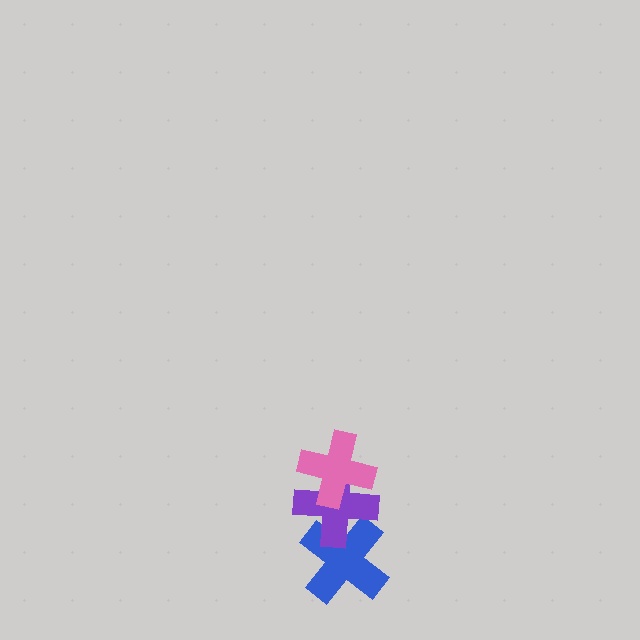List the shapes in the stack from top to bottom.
From top to bottom: the pink cross, the purple cross, the blue cross.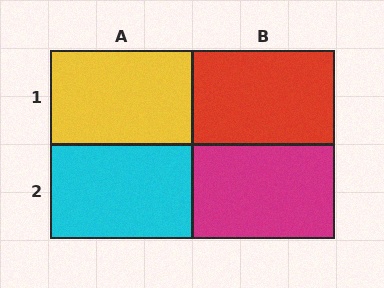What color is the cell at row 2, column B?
Magenta.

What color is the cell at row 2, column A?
Cyan.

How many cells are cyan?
1 cell is cyan.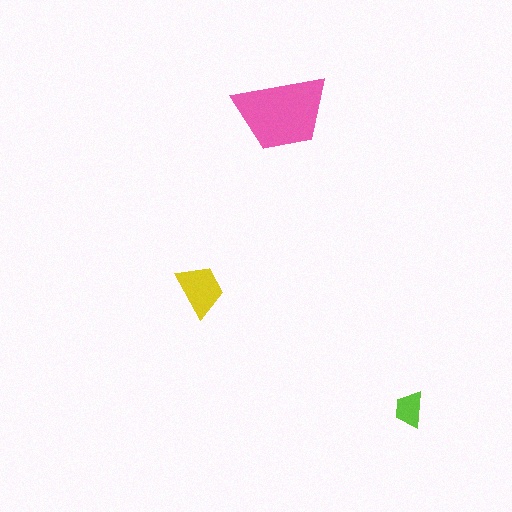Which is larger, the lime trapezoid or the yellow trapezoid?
The yellow one.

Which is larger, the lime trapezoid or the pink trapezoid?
The pink one.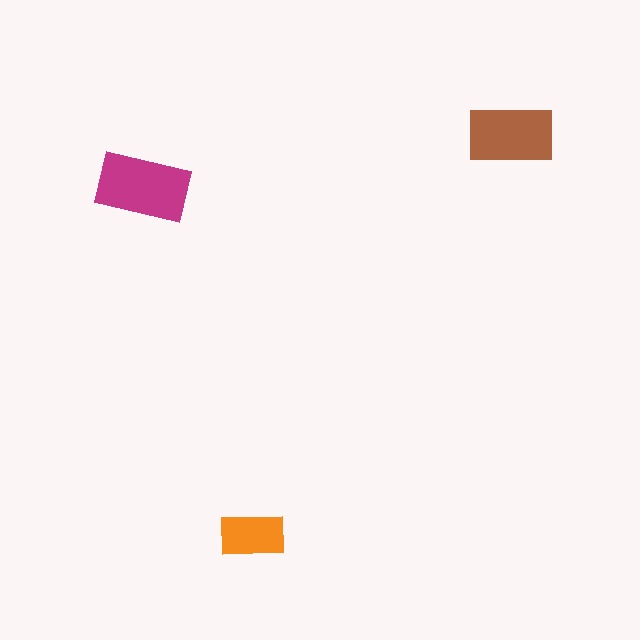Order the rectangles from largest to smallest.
the magenta one, the brown one, the orange one.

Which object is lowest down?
The orange rectangle is bottommost.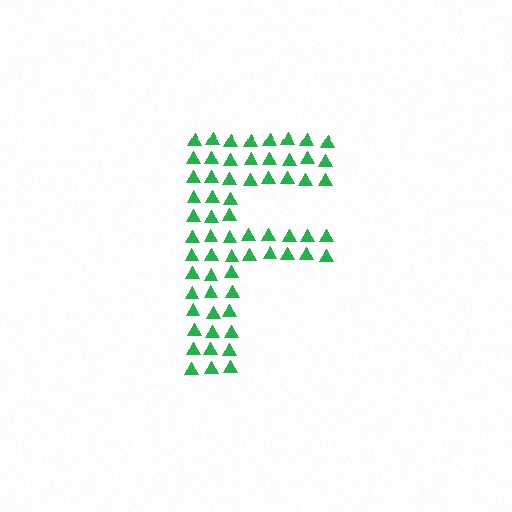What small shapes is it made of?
It is made of small triangles.